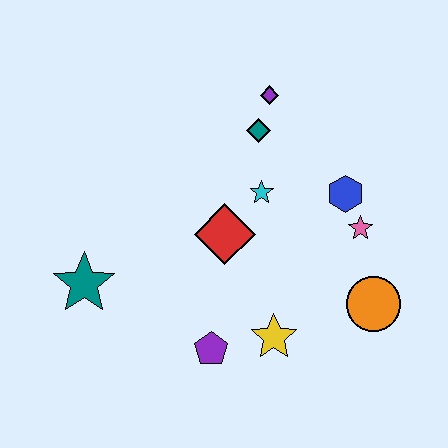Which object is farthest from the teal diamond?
The teal star is farthest from the teal diamond.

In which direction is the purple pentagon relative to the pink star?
The purple pentagon is to the left of the pink star.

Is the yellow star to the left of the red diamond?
No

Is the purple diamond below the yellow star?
No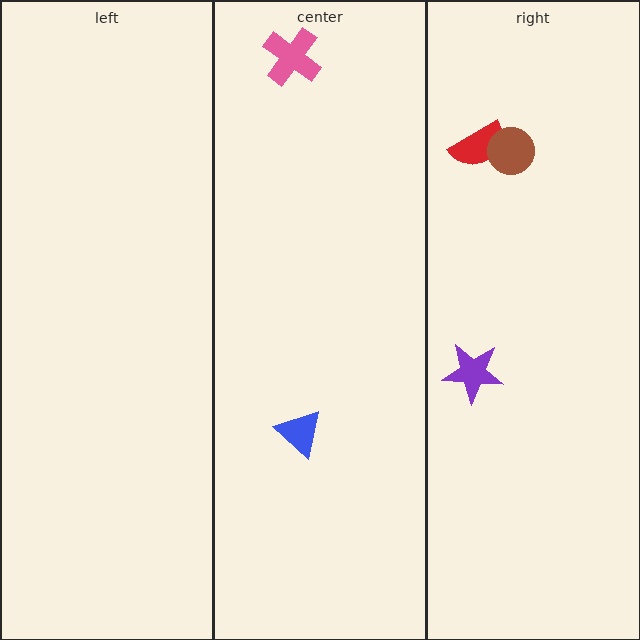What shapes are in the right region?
The red semicircle, the brown circle, the purple star.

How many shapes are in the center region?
2.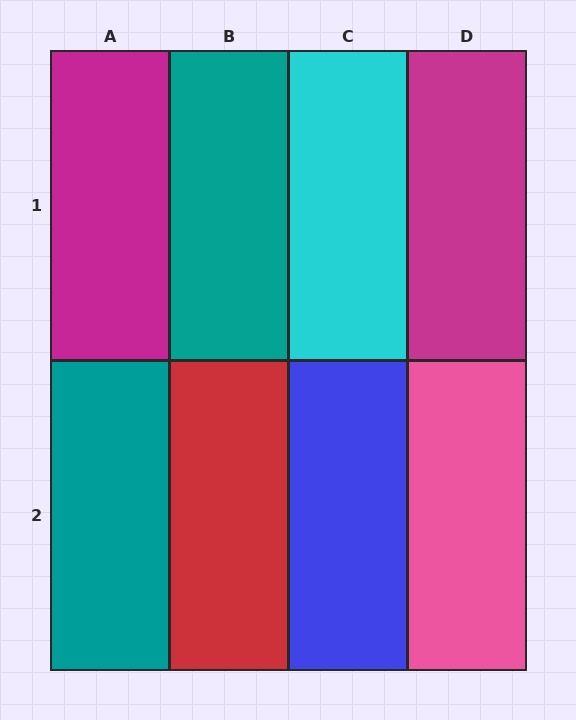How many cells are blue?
1 cell is blue.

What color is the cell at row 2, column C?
Blue.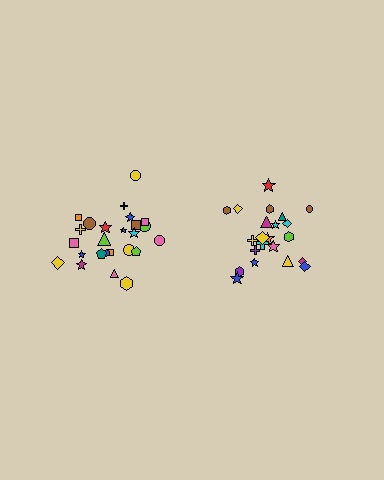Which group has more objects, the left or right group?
The left group.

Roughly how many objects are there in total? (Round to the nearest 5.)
Roughly 45 objects in total.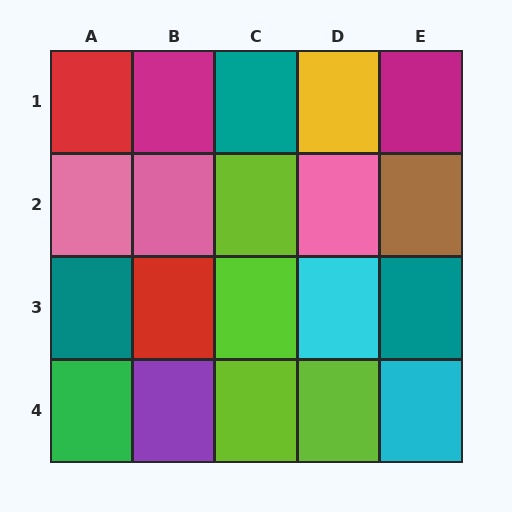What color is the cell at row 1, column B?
Magenta.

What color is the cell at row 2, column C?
Lime.